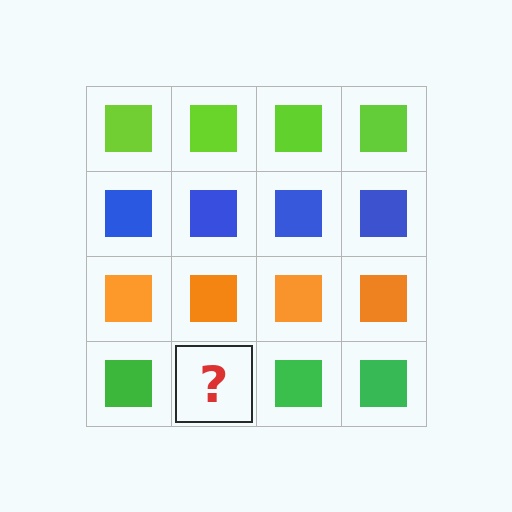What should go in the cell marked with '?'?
The missing cell should contain a green square.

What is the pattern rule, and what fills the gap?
The rule is that each row has a consistent color. The gap should be filled with a green square.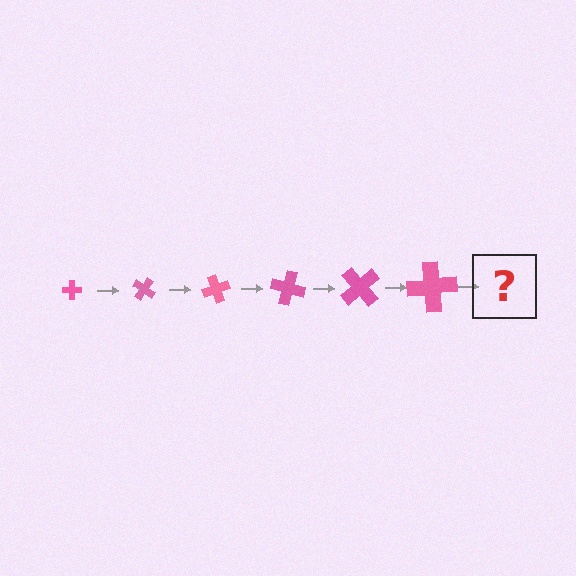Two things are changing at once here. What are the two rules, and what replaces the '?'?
The two rules are that the cross grows larger each step and it rotates 35 degrees each step. The '?' should be a cross, larger than the previous one and rotated 210 degrees from the start.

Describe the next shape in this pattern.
It should be a cross, larger than the previous one and rotated 210 degrees from the start.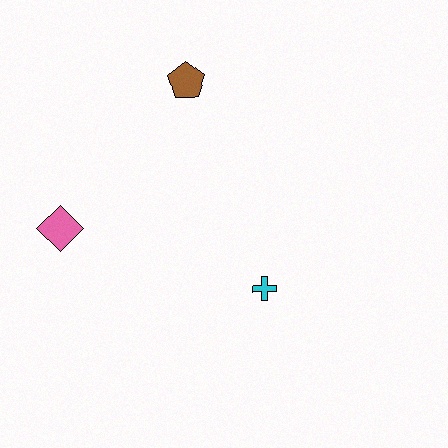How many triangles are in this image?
There are no triangles.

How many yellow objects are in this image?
There are no yellow objects.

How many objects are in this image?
There are 3 objects.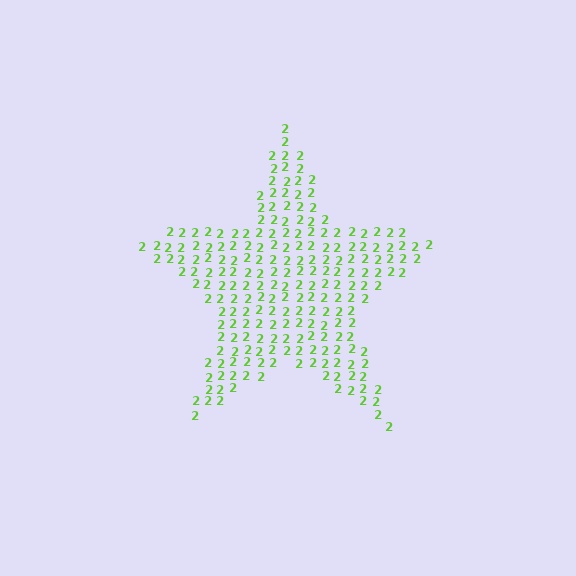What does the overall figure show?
The overall figure shows a star.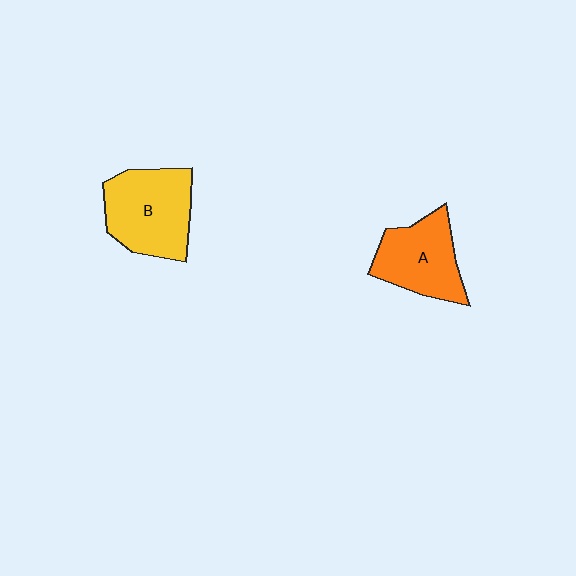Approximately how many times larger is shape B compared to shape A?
Approximately 1.2 times.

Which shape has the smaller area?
Shape A (orange).